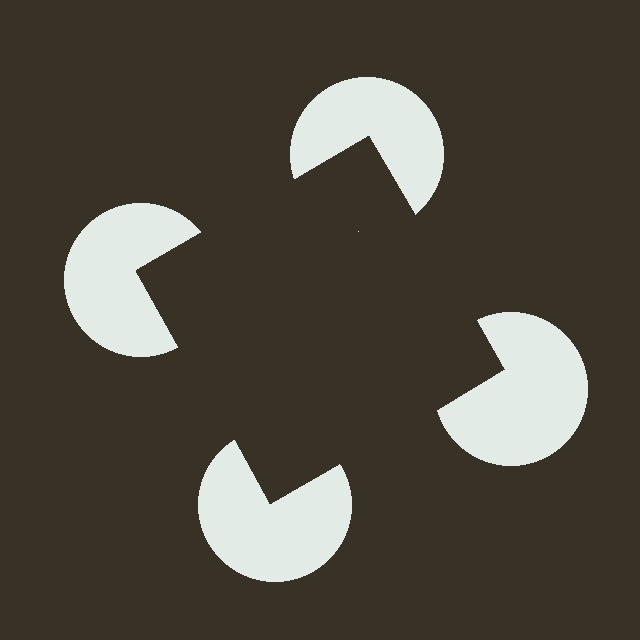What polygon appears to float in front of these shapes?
An illusory square — its edges are inferred from the aligned wedge cuts in the pac-man discs, not physically drawn.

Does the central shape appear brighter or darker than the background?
It typically appears slightly darker than the background, even though no actual brightness change is drawn.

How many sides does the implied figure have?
4 sides.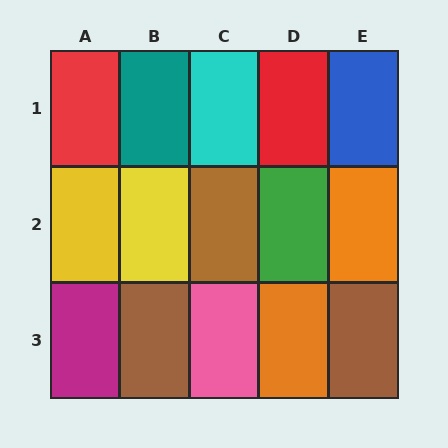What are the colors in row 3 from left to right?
Magenta, brown, pink, orange, brown.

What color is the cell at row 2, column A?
Yellow.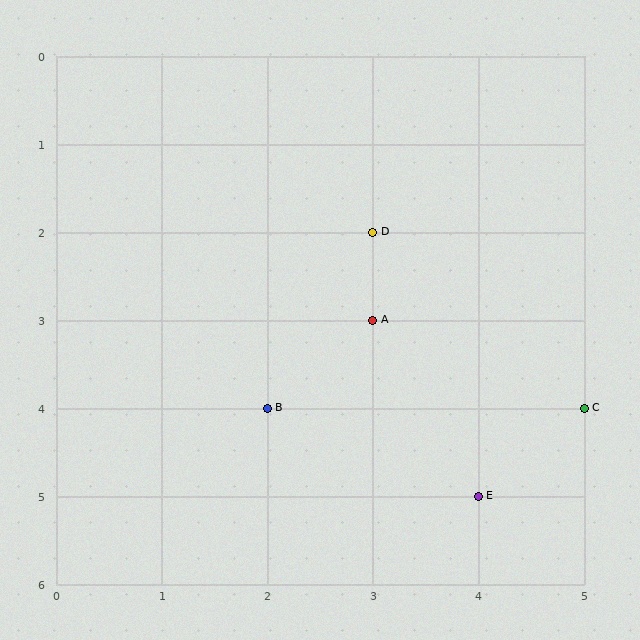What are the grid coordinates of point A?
Point A is at grid coordinates (3, 3).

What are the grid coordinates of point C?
Point C is at grid coordinates (5, 4).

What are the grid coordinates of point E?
Point E is at grid coordinates (4, 5).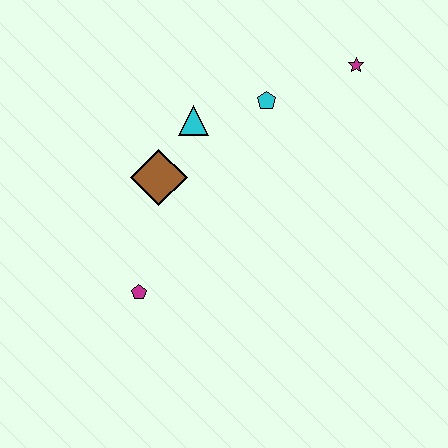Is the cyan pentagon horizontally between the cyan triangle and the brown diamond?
No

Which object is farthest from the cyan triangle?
The magenta pentagon is farthest from the cyan triangle.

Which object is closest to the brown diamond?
The cyan triangle is closest to the brown diamond.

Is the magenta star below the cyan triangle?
No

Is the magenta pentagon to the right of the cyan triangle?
No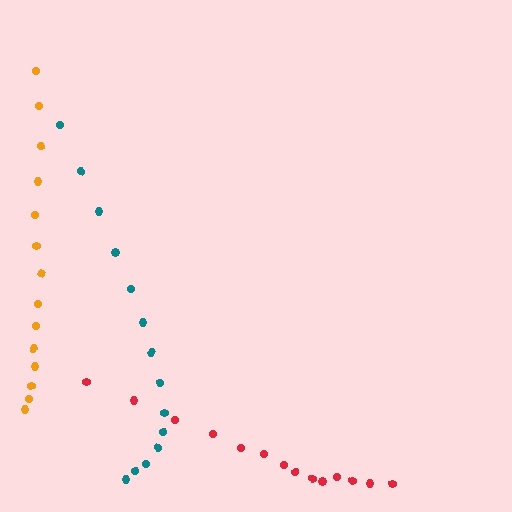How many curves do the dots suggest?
There are 3 distinct paths.